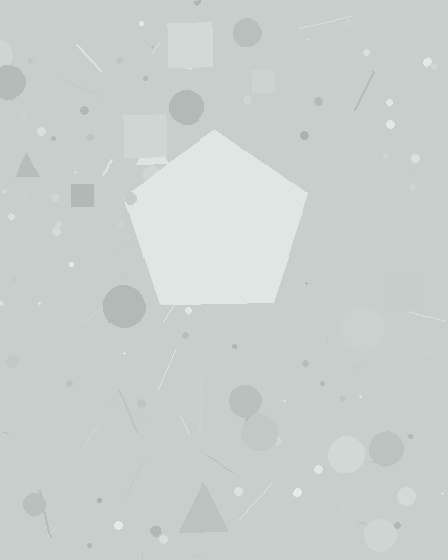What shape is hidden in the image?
A pentagon is hidden in the image.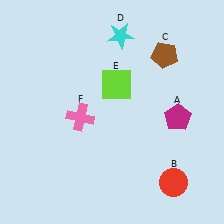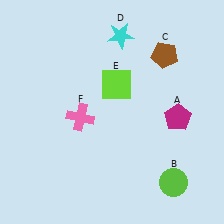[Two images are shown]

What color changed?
The circle (B) changed from red in Image 1 to lime in Image 2.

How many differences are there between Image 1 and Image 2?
There is 1 difference between the two images.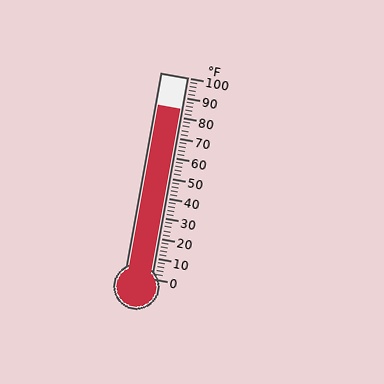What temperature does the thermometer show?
The thermometer shows approximately 84°F.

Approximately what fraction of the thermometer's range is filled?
The thermometer is filled to approximately 85% of its range.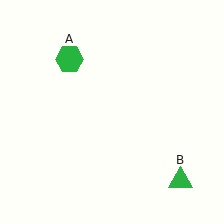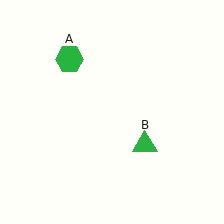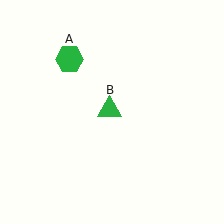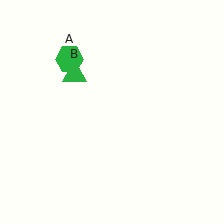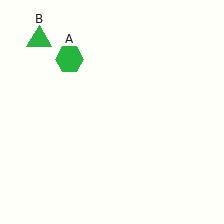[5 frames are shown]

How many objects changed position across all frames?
1 object changed position: green triangle (object B).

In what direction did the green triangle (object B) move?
The green triangle (object B) moved up and to the left.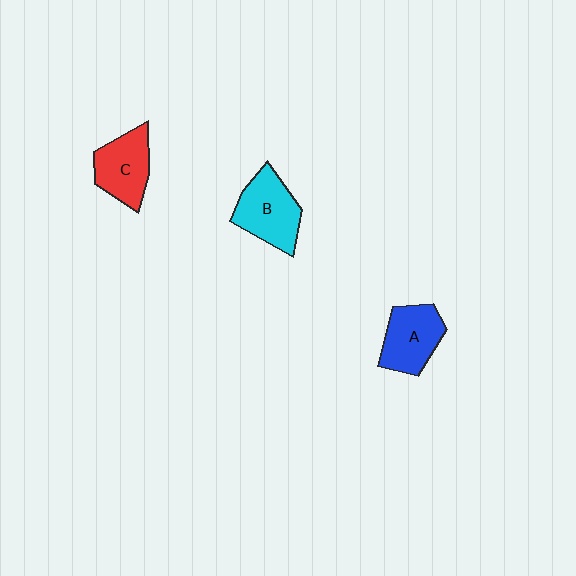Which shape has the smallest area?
Shape C (red).